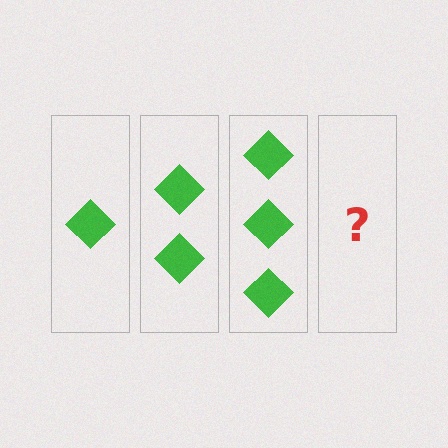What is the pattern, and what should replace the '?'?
The pattern is that each step adds one more diamond. The '?' should be 4 diamonds.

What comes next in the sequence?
The next element should be 4 diamonds.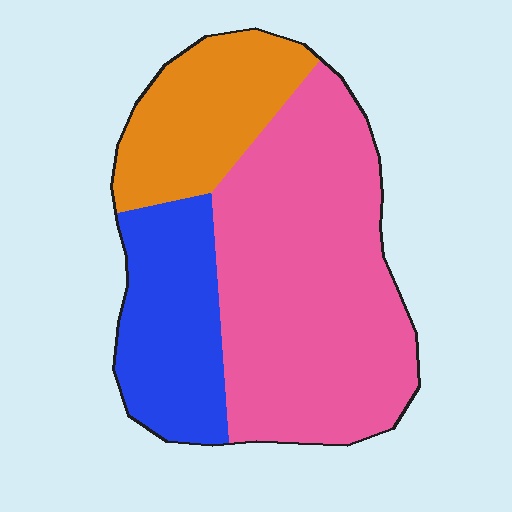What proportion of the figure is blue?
Blue covers 23% of the figure.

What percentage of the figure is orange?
Orange covers 21% of the figure.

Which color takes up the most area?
Pink, at roughly 55%.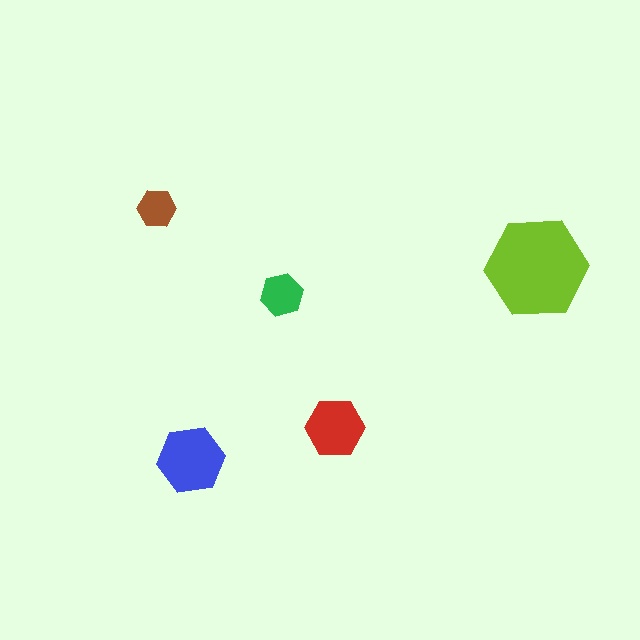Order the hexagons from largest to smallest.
the lime one, the blue one, the red one, the green one, the brown one.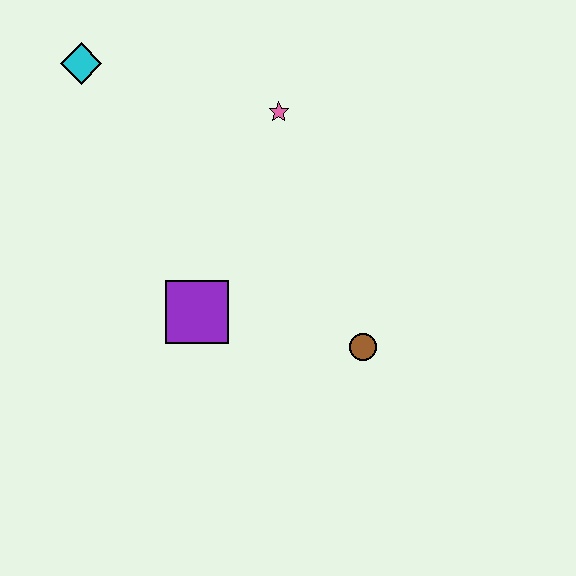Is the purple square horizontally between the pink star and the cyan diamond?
Yes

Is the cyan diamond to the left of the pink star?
Yes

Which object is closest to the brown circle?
The purple square is closest to the brown circle.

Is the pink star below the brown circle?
No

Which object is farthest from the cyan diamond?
The brown circle is farthest from the cyan diamond.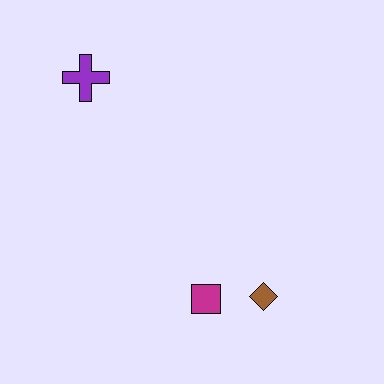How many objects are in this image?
There are 3 objects.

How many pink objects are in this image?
There are no pink objects.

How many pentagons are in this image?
There are no pentagons.